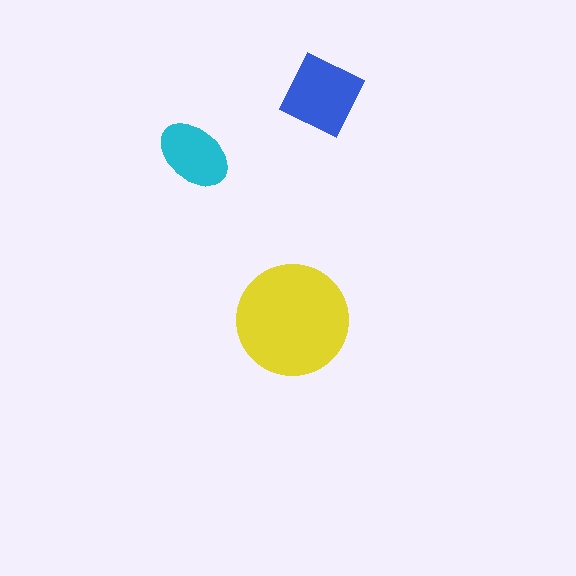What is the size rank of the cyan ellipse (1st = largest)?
3rd.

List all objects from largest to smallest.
The yellow circle, the blue square, the cyan ellipse.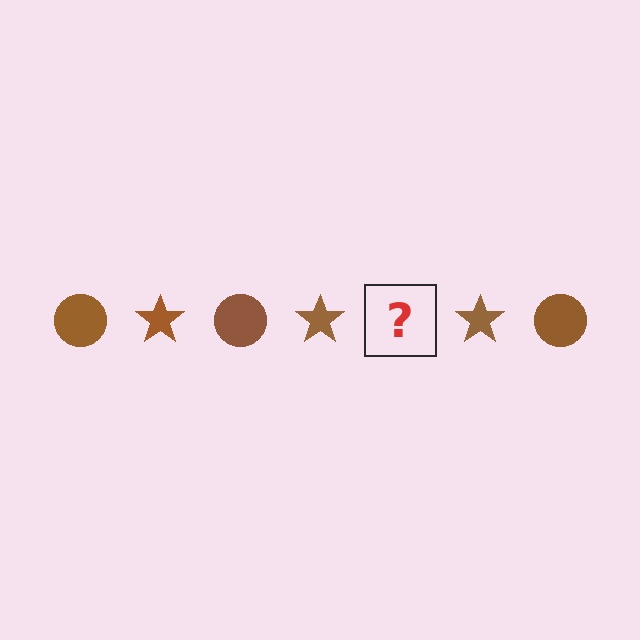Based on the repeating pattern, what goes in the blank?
The blank should be a brown circle.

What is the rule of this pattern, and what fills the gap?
The rule is that the pattern cycles through circle, star shapes in brown. The gap should be filled with a brown circle.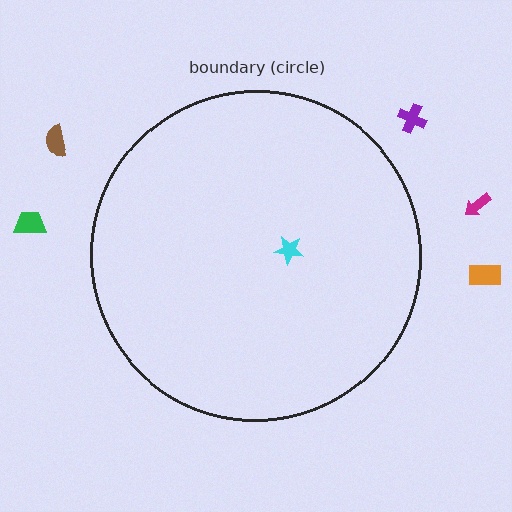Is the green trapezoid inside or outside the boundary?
Outside.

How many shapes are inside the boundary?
1 inside, 5 outside.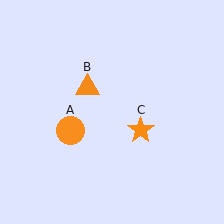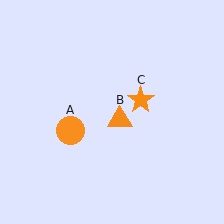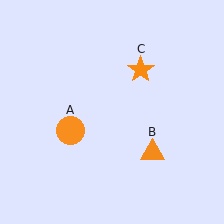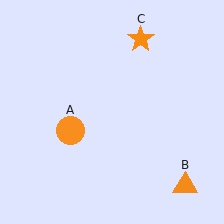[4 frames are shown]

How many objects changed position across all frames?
2 objects changed position: orange triangle (object B), orange star (object C).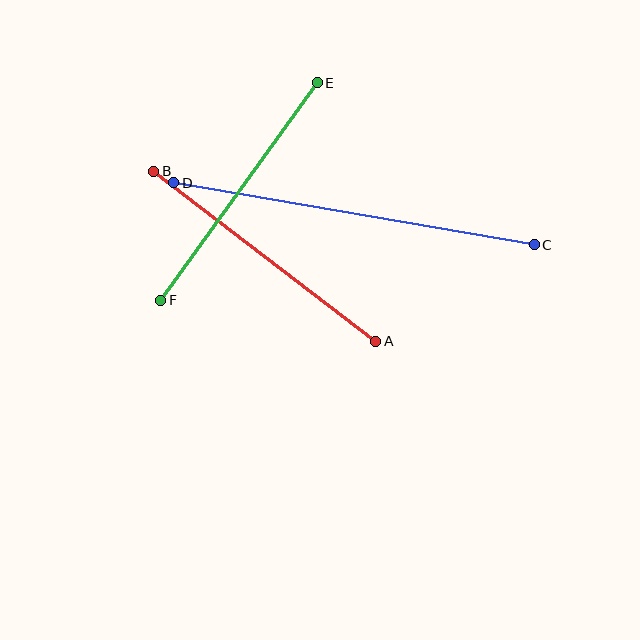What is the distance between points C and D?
The distance is approximately 366 pixels.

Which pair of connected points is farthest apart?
Points C and D are farthest apart.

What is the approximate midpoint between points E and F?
The midpoint is at approximately (239, 191) pixels.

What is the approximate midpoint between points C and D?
The midpoint is at approximately (354, 214) pixels.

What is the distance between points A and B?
The distance is approximately 280 pixels.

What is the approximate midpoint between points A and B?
The midpoint is at approximately (265, 256) pixels.